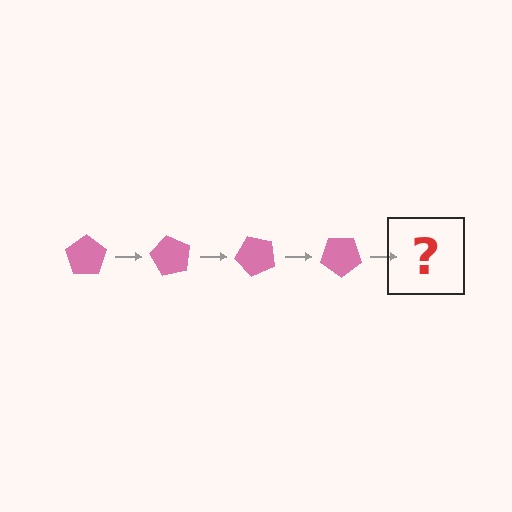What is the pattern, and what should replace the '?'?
The pattern is that the pentagon rotates 60 degrees each step. The '?' should be a pink pentagon rotated 240 degrees.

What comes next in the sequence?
The next element should be a pink pentagon rotated 240 degrees.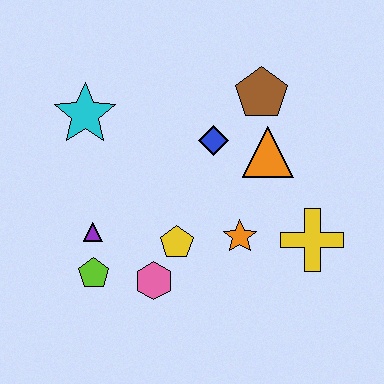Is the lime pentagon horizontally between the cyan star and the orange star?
Yes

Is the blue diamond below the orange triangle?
No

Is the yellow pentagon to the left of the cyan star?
No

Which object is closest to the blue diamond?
The orange triangle is closest to the blue diamond.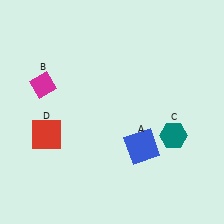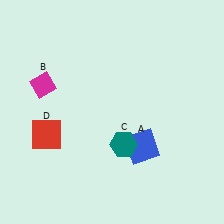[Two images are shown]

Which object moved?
The teal hexagon (C) moved left.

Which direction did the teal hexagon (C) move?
The teal hexagon (C) moved left.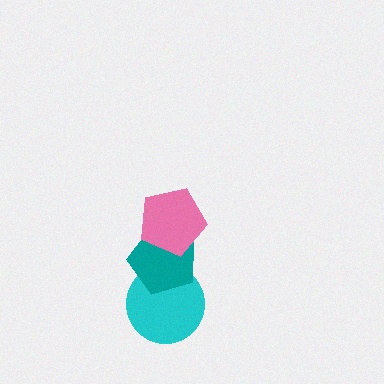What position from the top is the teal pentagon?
The teal pentagon is 2nd from the top.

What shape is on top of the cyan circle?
The teal pentagon is on top of the cyan circle.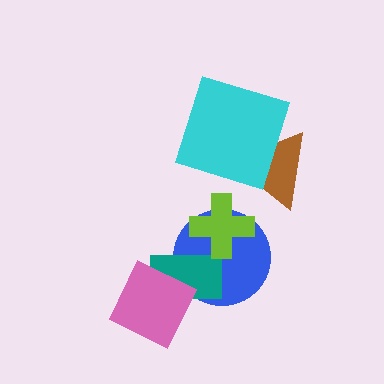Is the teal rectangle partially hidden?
Yes, it is partially covered by another shape.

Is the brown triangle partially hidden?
Yes, it is partially covered by another shape.